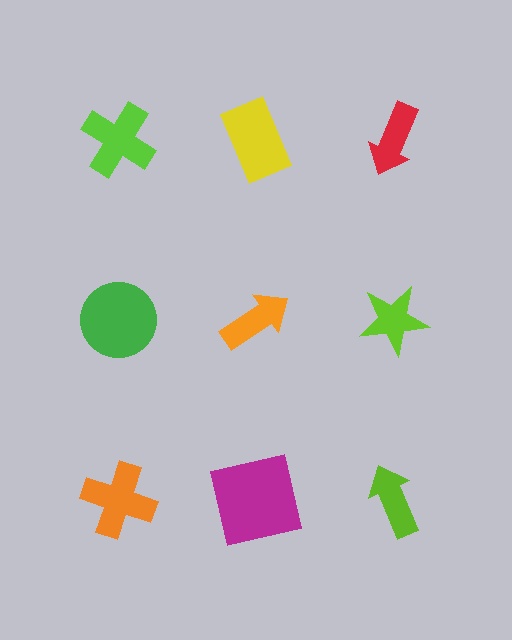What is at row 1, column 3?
A red arrow.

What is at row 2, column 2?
An orange arrow.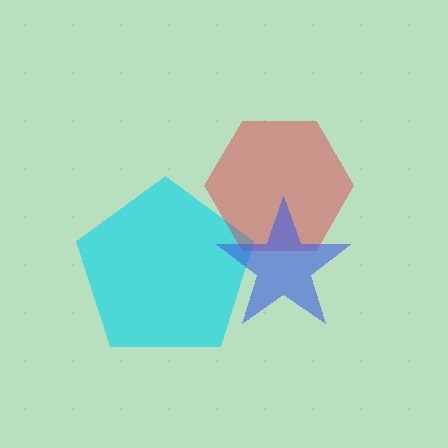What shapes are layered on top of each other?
The layered shapes are: a cyan pentagon, a red hexagon, a blue star.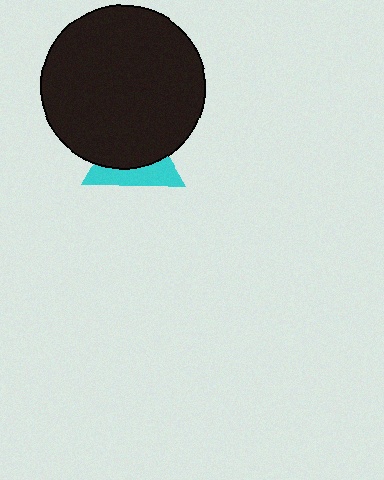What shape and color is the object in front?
The object in front is a black circle.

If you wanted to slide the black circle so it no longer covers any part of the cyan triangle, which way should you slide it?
Slide it up — that is the most direct way to separate the two shapes.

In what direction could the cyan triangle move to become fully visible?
The cyan triangle could move down. That would shift it out from behind the black circle entirely.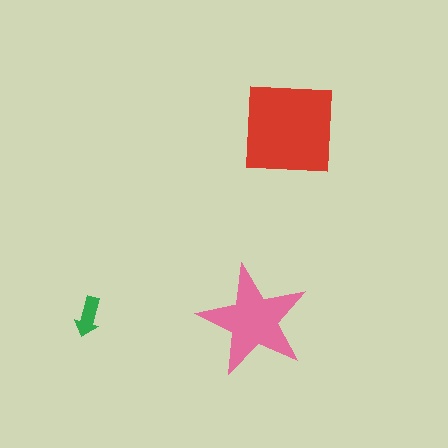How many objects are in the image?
There are 3 objects in the image.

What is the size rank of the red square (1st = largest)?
1st.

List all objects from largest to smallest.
The red square, the pink star, the green arrow.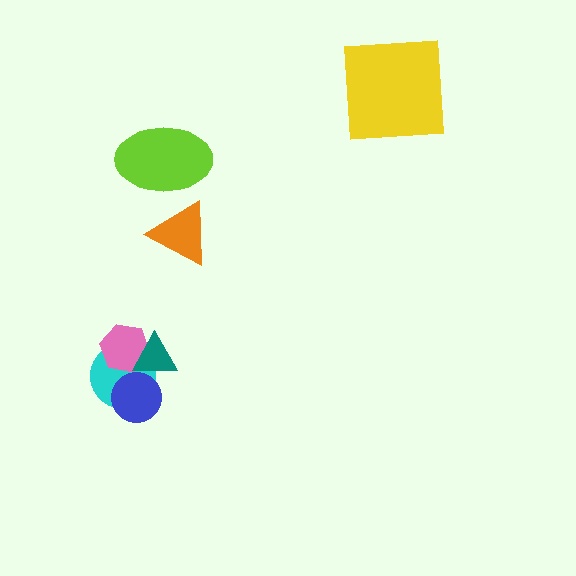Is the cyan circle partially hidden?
Yes, it is partially covered by another shape.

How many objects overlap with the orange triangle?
1 object overlaps with the orange triangle.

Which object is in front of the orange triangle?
The lime ellipse is in front of the orange triangle.